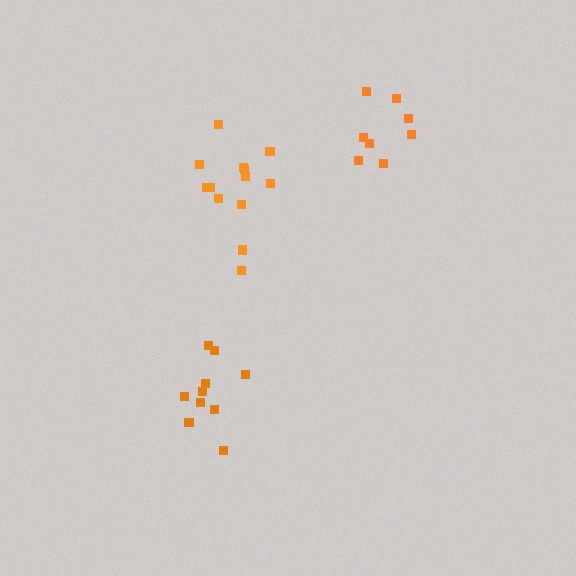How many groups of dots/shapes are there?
There are 3 groups.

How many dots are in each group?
Group 1: 8 dots, Group 2: 13 dots, Group 3: 10 dots (31 total).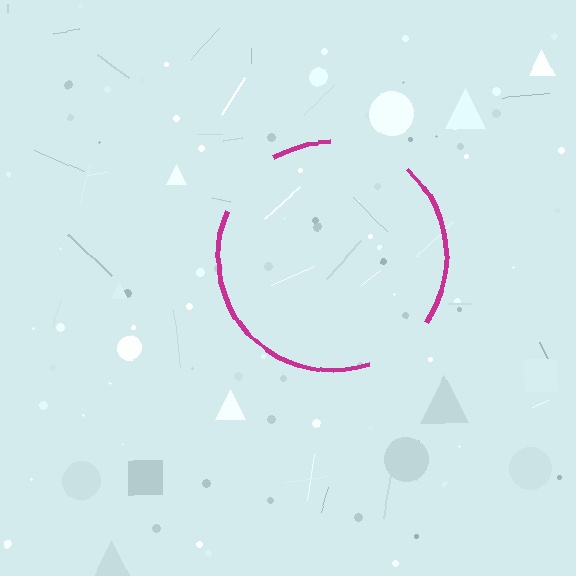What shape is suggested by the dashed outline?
The dashed outline suggests a circle.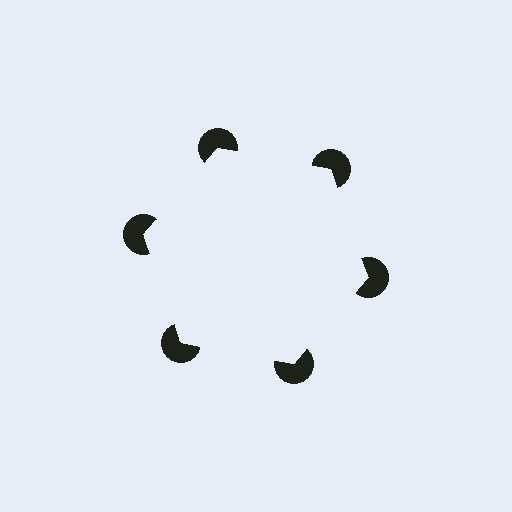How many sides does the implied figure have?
6 sides.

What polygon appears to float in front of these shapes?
An illusory hexagon — its edges are inferred from the aligned wedge cuts in the pac-man discs, not physically drawn.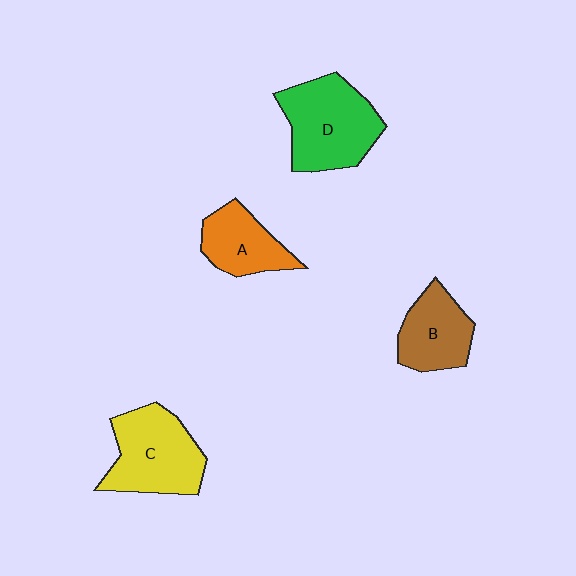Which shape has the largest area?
Shape D (green).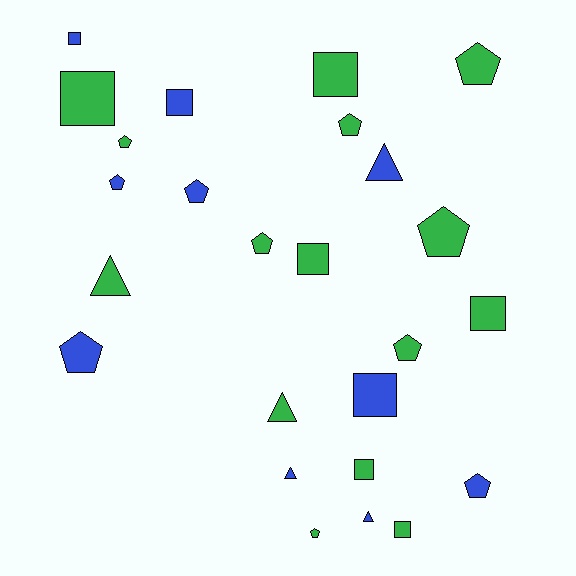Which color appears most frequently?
Green, with 15 objects.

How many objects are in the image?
There are 25 objects.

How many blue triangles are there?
There are 3 blue triangles.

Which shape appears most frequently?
Pentagon, with 11 objects.